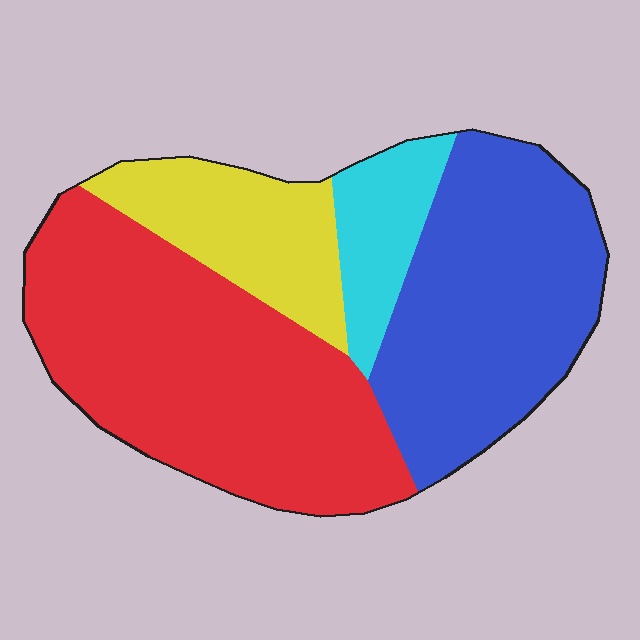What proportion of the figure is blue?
Blue covers roughly 35% of the figure.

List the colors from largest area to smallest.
From largest to smallest: red, blue, yellow, cyan.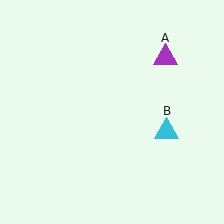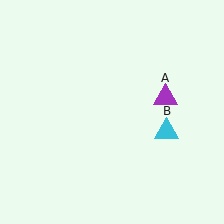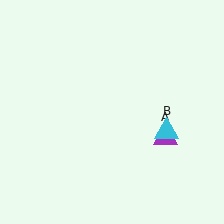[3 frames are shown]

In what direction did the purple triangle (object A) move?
The purple triangle (object A) moved down.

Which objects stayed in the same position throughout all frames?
Cyan triangle (object B) remained stationary.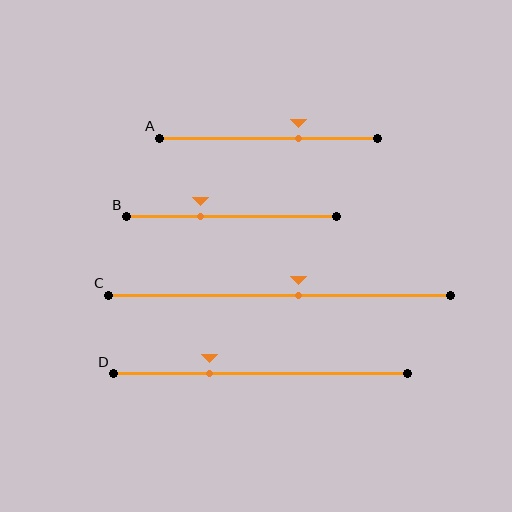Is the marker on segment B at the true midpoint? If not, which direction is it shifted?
No, the marker on segment B is shifted to the left by about 15% of the segment length.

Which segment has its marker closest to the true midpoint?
Segment C has its marker closest to the true midpoint.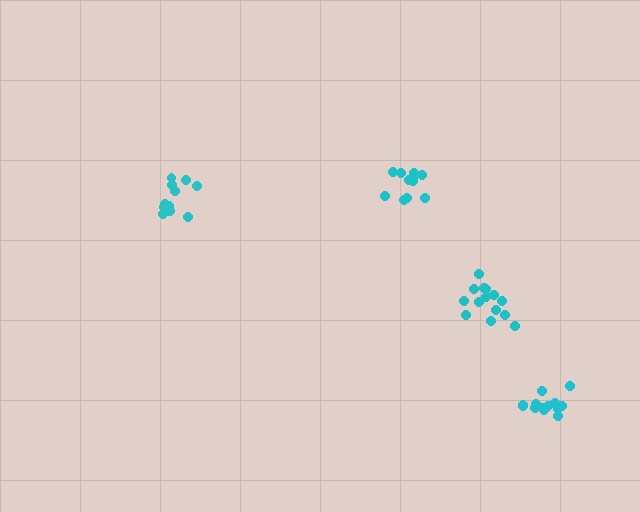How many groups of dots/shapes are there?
There are 4 groups.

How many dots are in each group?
Group 1: 11 dots, Group 2: 14 dots, Group 3: 11 dots, Group 4: 13 dots (49 total).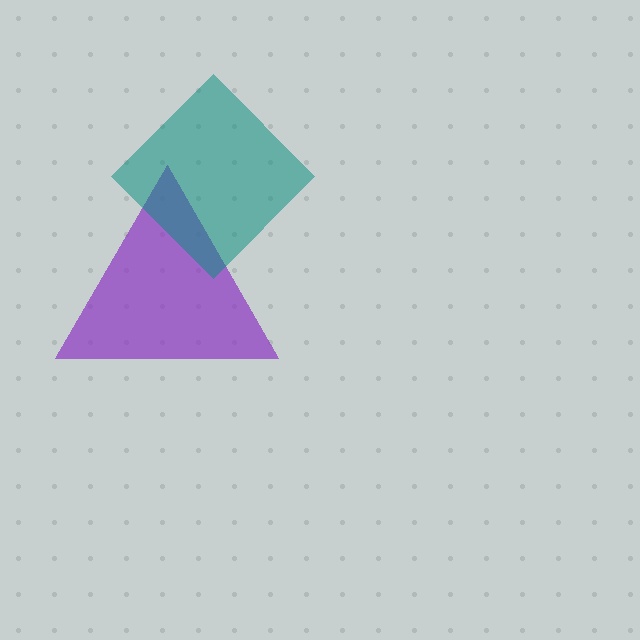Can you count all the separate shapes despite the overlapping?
Yes, there are 2 separate shapes.